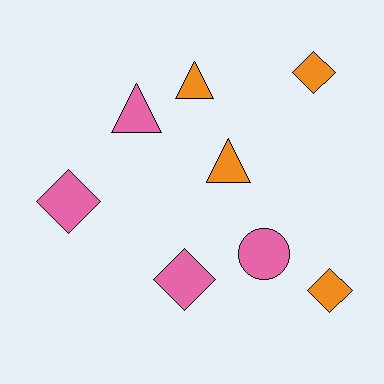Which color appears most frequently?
Orange, with 4 objects.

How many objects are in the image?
There are 8 objects.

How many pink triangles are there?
There is 1 pink triangle.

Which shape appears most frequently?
Diamond, with 4 objects.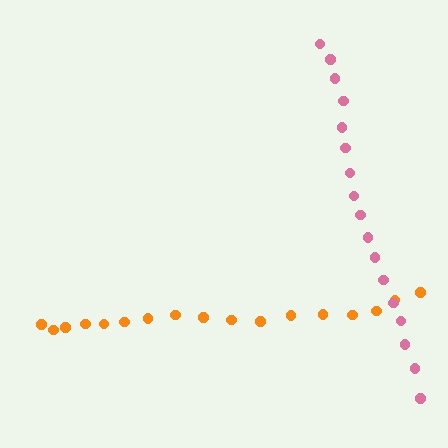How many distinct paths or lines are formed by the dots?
There are 2 distinct paths.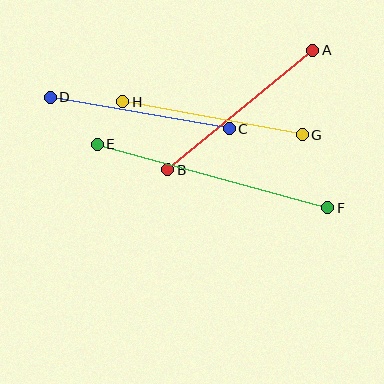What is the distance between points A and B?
The distance is approximately 188 pixels.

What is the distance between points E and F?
The distance is approximately 240 pixels.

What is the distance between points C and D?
The distance is approximately 182 pixels.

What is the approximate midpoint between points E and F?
The midpoint is at approximately (212, 176) pixels.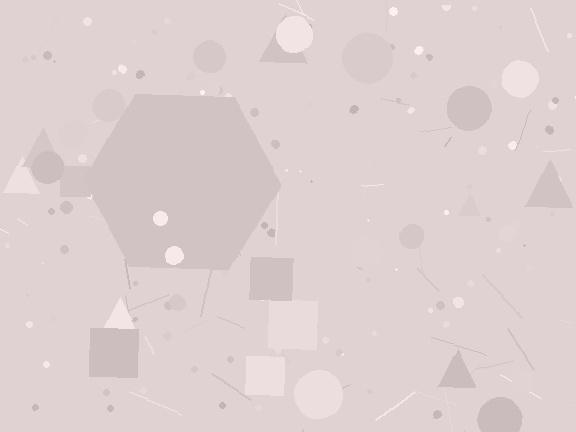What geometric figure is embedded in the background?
A hexagon is embedded in the background.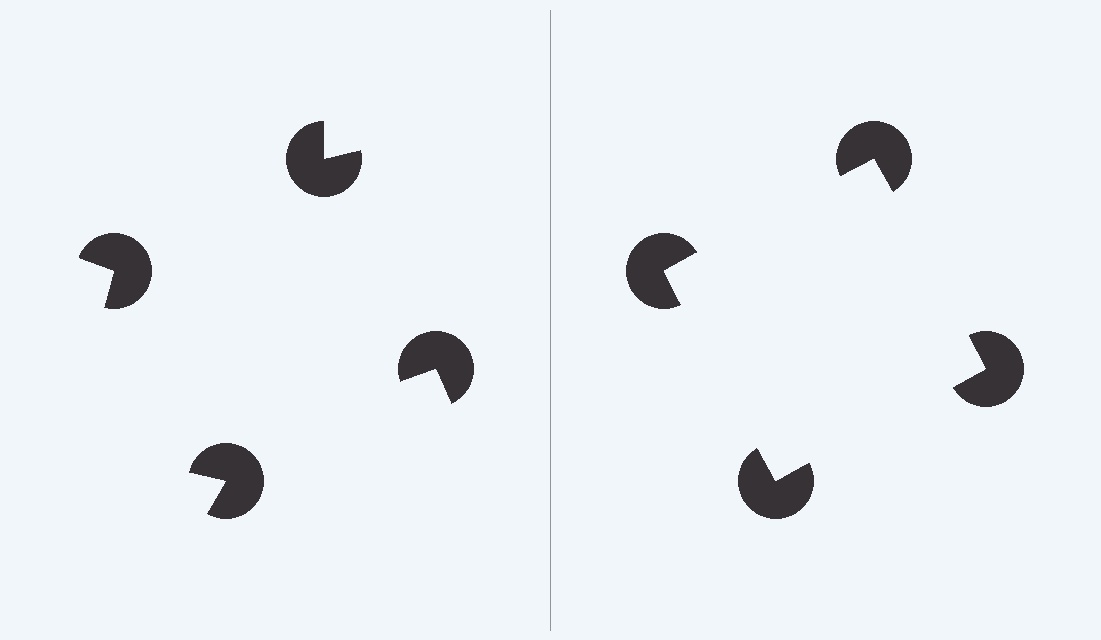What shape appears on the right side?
An illusory square.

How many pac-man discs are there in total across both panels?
8 — 4 on each side.